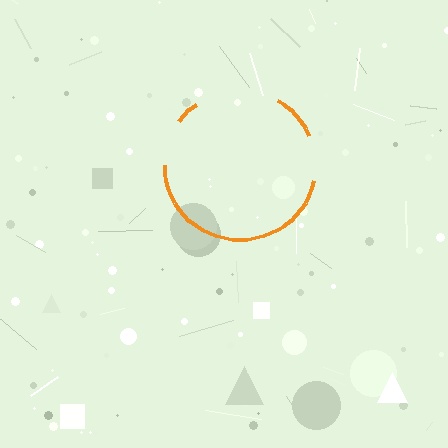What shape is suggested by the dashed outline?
The dashed outline suggests a circle.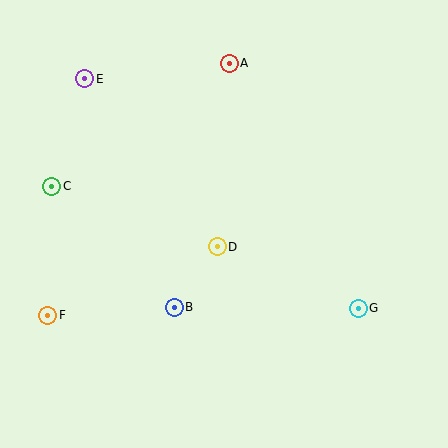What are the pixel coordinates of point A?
Point A is at (229, 63).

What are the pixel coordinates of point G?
Point G is at (358, 308).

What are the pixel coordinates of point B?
Point B is at (174, 307).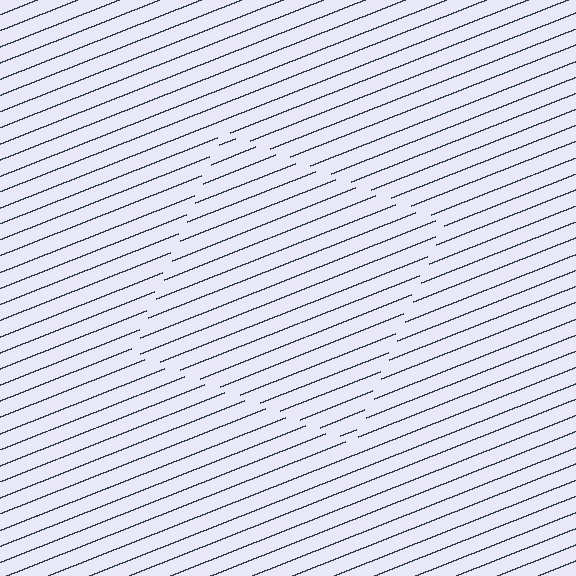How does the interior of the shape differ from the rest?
The interior of the shape contains the same grating, shifted by half a period — the contour is defined by the phase discontinuity where line-ends from the inner and outer gratings abut.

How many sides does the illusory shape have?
4 sides — the line-ends trace a square.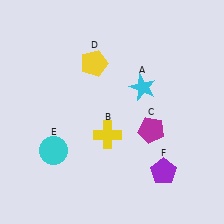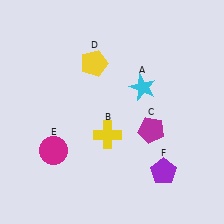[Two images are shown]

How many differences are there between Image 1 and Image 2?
There is 1 difference between the two images.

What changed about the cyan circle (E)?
In Image 1, E is cyan. In Image 2, it changed to magenta.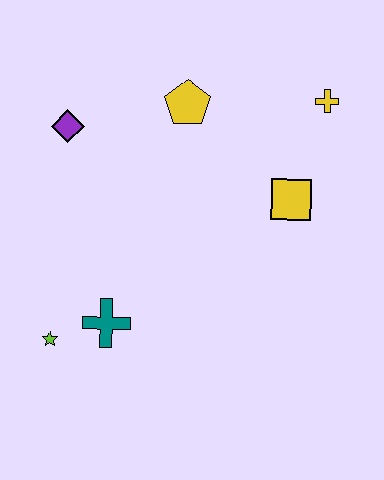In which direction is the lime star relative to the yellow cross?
The lime star is to the left of the yellow cross.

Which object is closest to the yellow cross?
The yellow square is closest to the yellow cross.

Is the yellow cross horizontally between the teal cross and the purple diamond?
No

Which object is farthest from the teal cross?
The yellow cross is farthest from the teal cross.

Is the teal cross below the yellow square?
Yes